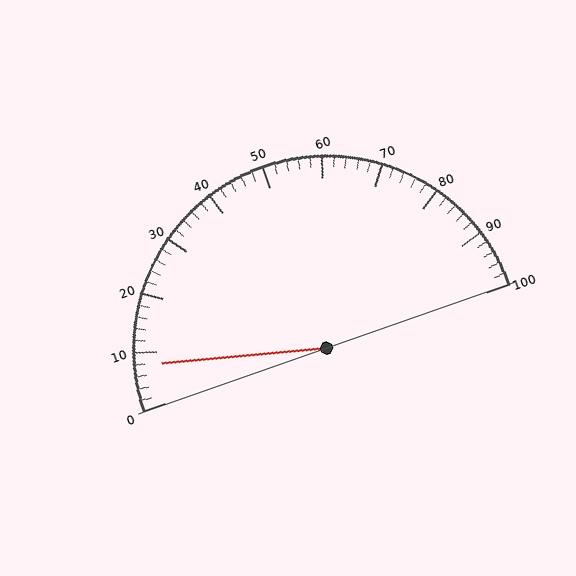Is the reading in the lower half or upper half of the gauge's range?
The reading is in the lower half of the range (0 to 100).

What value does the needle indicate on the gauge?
The needle indicates approximately 8.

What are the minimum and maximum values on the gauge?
The gauge ranges from 0 to 100.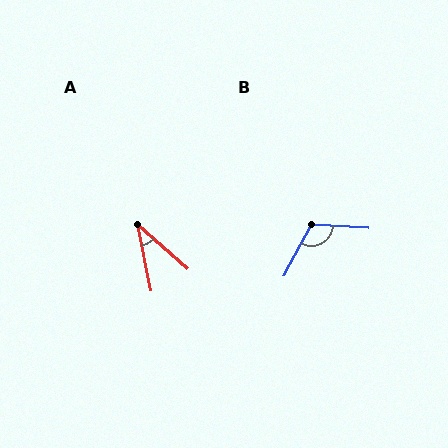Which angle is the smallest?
A, at approximately 37 degrees.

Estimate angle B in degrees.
Approximately 115 degrees.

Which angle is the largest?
B, at approximately 115 degrees.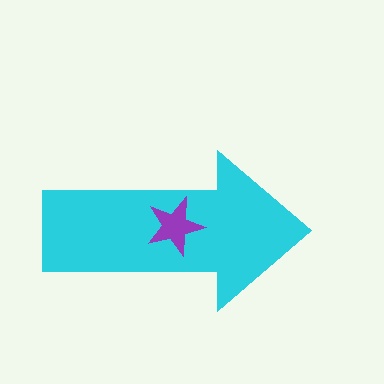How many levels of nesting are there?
2.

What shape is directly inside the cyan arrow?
The purple star.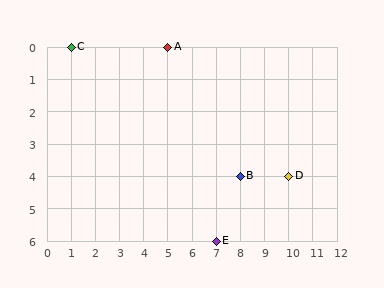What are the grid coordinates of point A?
Point A is at grid coordinates (5, 0).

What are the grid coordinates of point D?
Point D is at grid coordinates (10, 4).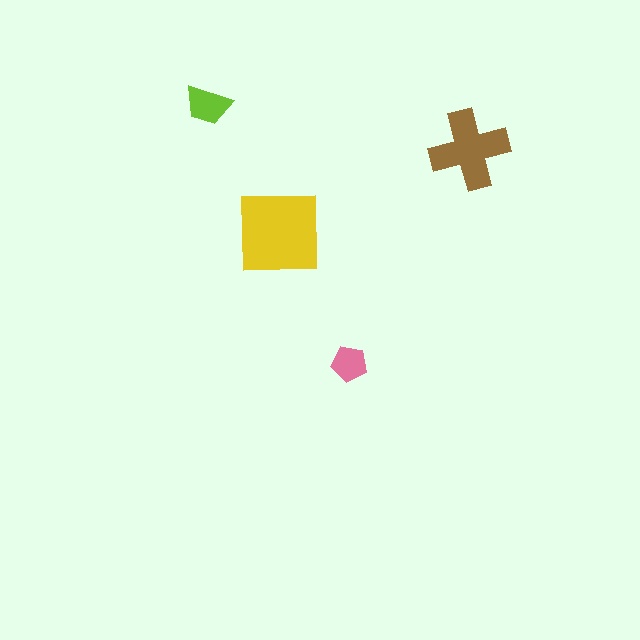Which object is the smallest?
The pink pentagon.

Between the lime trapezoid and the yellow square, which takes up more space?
The yellow square.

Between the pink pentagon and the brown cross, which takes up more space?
The brown cross.